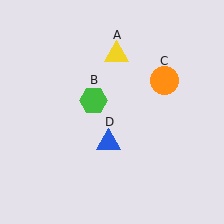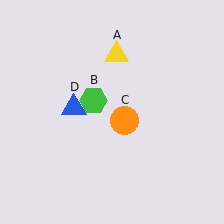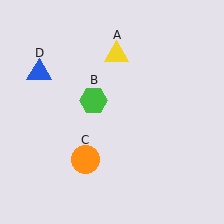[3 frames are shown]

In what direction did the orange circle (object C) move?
The orange circle (object C) moved down and to the left.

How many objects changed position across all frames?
2 objects changed position: orange circle (object C), blue triangle (object D).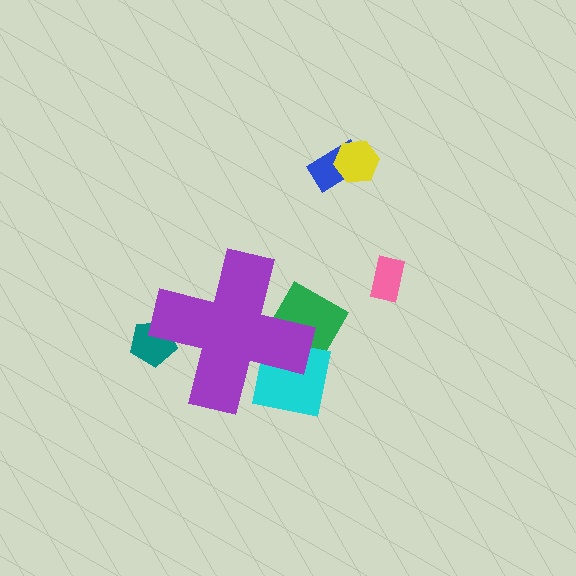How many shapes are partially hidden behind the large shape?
3 shapes are partially hidden.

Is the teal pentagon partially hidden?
Yes, the teal pentagon is partially hidden behind the purple cross.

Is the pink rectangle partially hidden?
No, the pink rectangle is fully visible.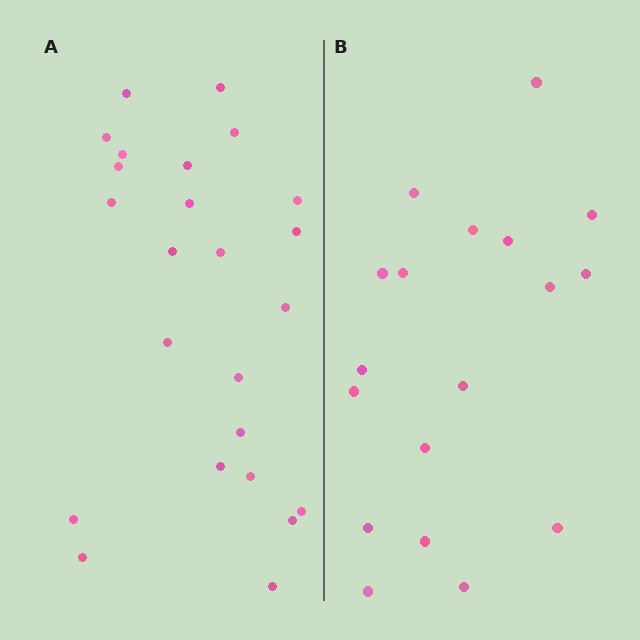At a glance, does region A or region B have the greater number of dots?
Region A (the left region) has more dots.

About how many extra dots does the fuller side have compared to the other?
Region A has about 6 more dots than region B.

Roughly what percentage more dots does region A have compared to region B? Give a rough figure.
About 35% more.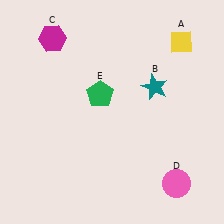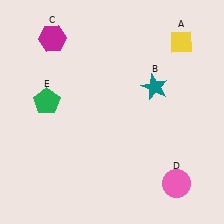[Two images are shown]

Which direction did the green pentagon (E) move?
The green pentagon (E) moved left.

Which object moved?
The green pentagon (E) moved left.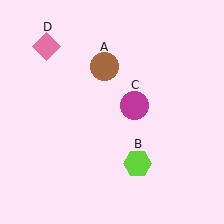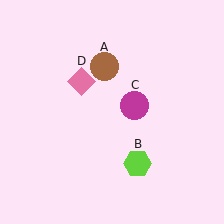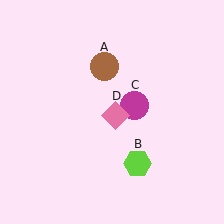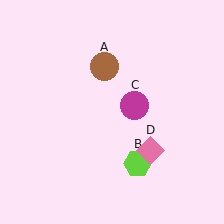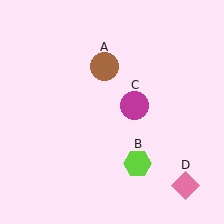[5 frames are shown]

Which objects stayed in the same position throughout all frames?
Brown circle (object A) and lime hexagon (object B) and magenta circle (object C) remained stationary.